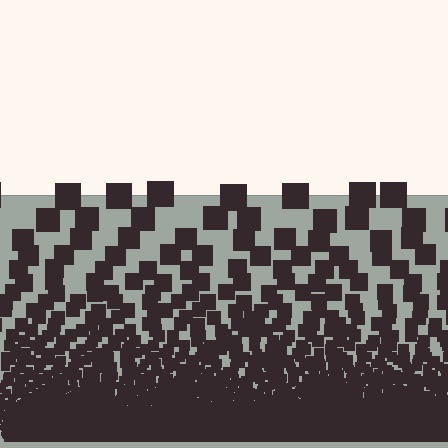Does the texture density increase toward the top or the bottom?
Density increases toward the bottom.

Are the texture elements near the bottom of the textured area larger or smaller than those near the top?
Smaller. The gradient is inverted — elements near the bottom are smaller and denser.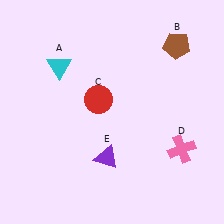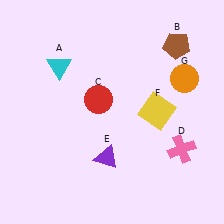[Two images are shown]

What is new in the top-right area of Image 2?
A yellow square (F) was added in the top-right area of Image 2.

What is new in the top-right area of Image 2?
An orange circle (G) was added in the top-right area of Image 2.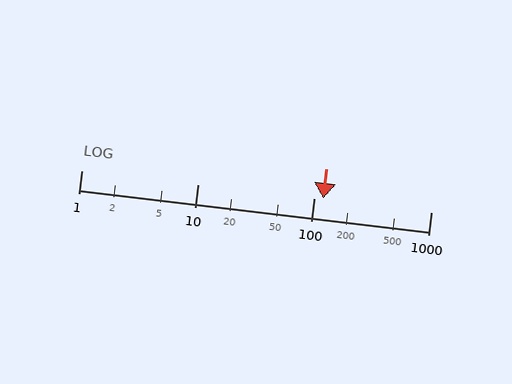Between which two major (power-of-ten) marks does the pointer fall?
The pointer is between 100 and 1000.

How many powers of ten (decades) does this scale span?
The scale spans 3 decades, from 1 to 1000.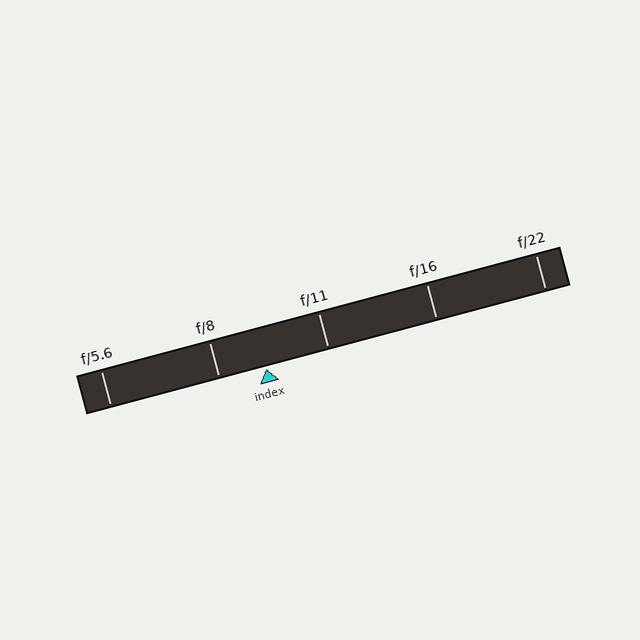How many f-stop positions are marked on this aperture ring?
There are 5 f-stop positions marked.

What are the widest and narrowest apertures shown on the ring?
The widest aperture shown is f/5.6 and the narrowest is f/22.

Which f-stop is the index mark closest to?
The index mark is closest to f/8.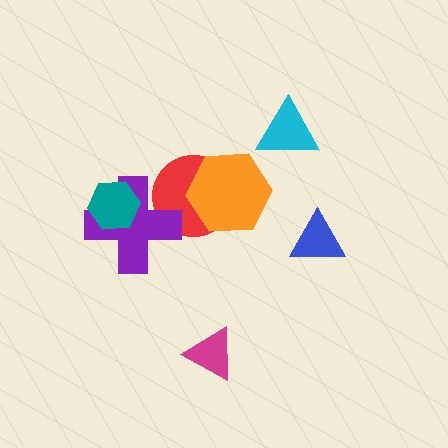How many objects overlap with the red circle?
2 objects overlap with the red circle.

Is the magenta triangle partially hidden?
No, no other shape covers it.